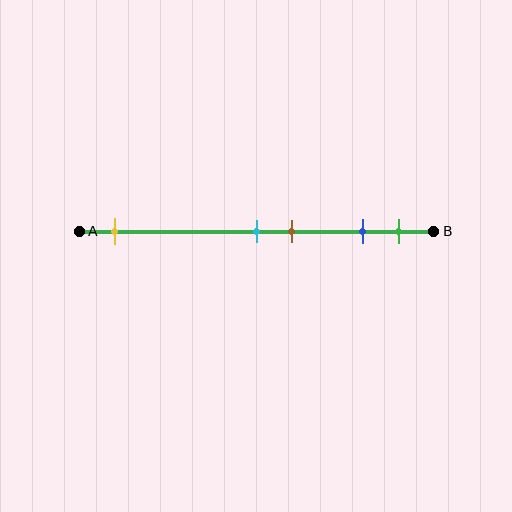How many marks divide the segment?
There are 5 marks dividing the segment.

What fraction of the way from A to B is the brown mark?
The brown mark is approximately 60% (0.6) of the way from A to B.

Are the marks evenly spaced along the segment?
No, the marks are not evenly spaced.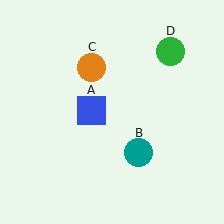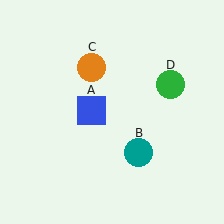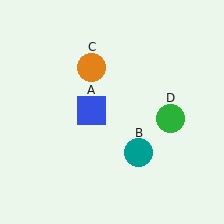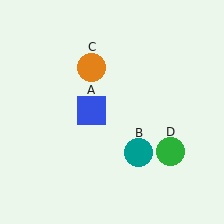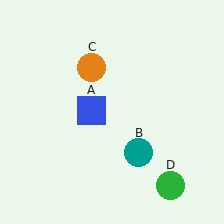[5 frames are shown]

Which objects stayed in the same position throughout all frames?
Blue square (object A) and teal circle (object B) and orange circle (object C) remained stationary.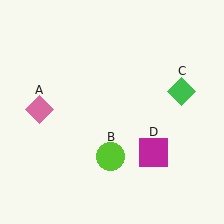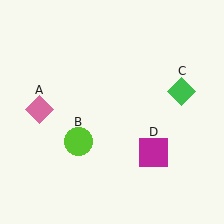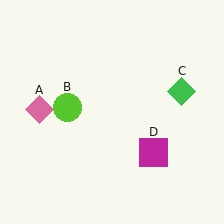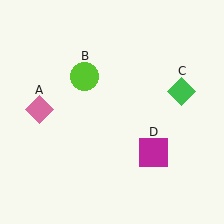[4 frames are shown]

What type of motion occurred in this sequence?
The lime circle (object B) rotated clockwise around the center of the scene.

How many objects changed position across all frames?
1 object changed position: lime circle (object B).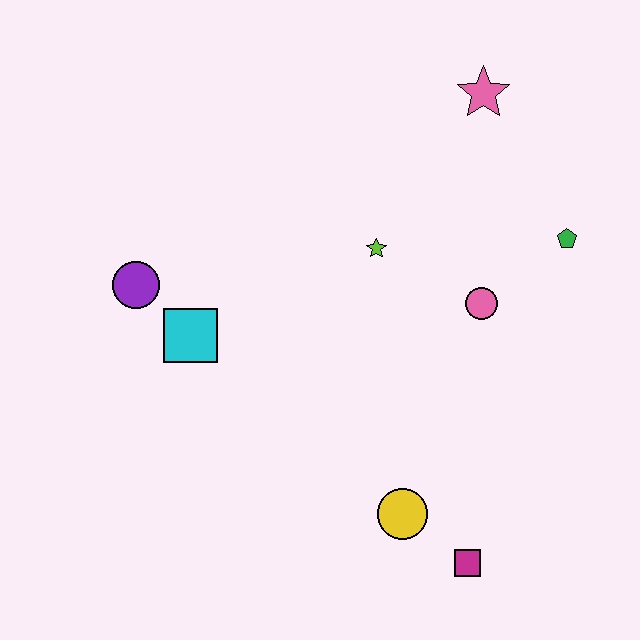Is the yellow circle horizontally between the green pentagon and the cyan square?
Yes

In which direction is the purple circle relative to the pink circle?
The purple circle is to the left of the pink circle.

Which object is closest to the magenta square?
The yellow circle is closest to the magenta square.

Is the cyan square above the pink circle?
No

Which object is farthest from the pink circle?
The purple circle is farthest from the pink circle.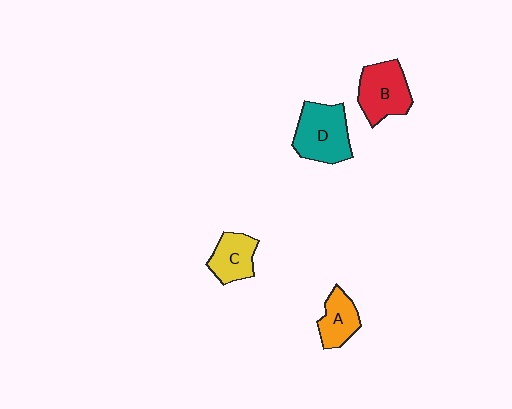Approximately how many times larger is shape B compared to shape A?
Approximately 1.4 times.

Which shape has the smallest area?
Shape A (orange).